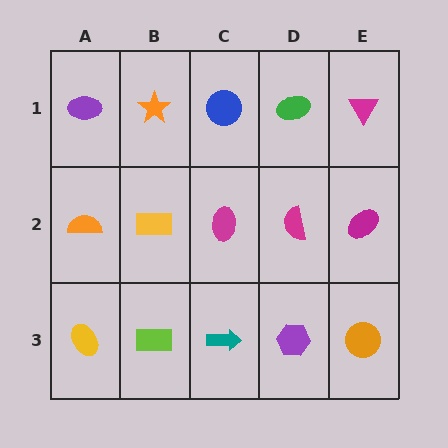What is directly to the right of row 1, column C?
A green ellipse.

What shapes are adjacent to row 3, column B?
A yellow rectangle (row 2, column B), a yellow ellipse (row 3, column A), a teal arrow (row 3, column C).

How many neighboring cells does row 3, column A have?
2.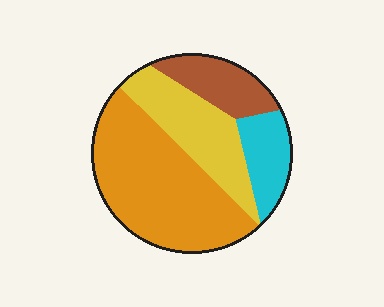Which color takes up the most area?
Orange, at roughly 50%.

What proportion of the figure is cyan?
Cyan takes up about one eighth (1/8) of the figure.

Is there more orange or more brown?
Orange.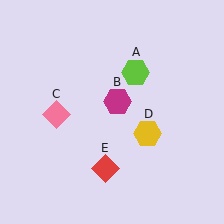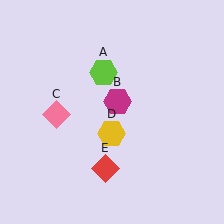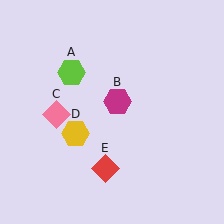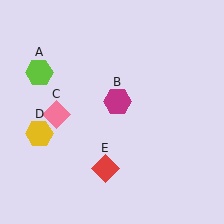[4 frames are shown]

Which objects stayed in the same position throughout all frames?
Magenta hexagon (object B) and pink diamond (object C) and red diamond (object E) remained stationary.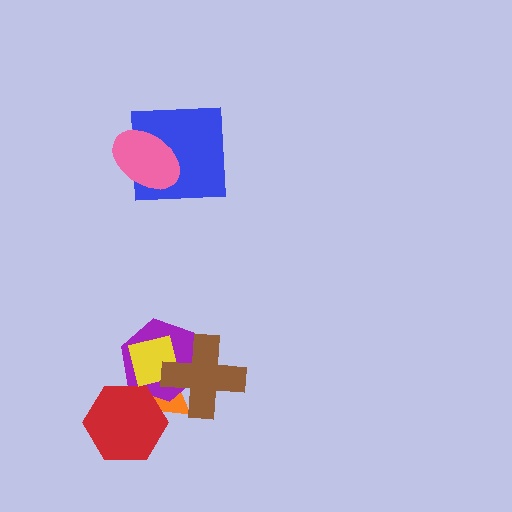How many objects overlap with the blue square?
1 object overlaps with the blue square.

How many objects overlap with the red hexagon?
2 objects overlap with the red hexagon.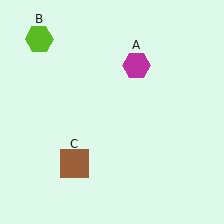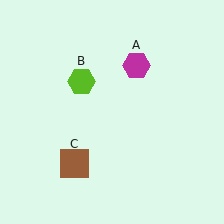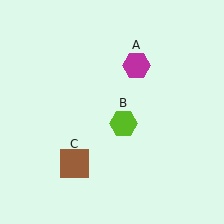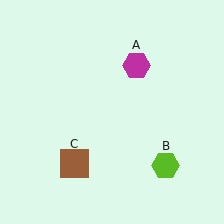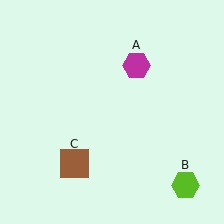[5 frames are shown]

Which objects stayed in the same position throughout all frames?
Magenta hexagon (object A) and brown square (object C) remained stationary.